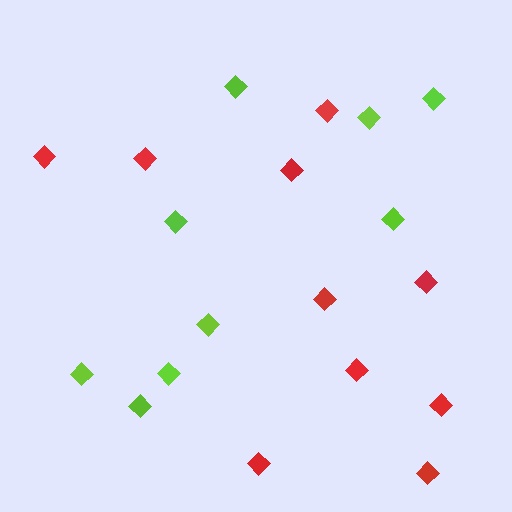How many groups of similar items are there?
There are 2 groups: one group of lime diamonds (9) and one group of red diamonds (10).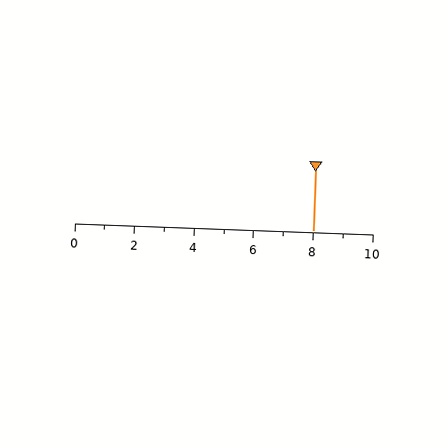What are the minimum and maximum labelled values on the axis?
The axis runs from 0 to 10.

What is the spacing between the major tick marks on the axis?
The major ticks are spaced 2 apart.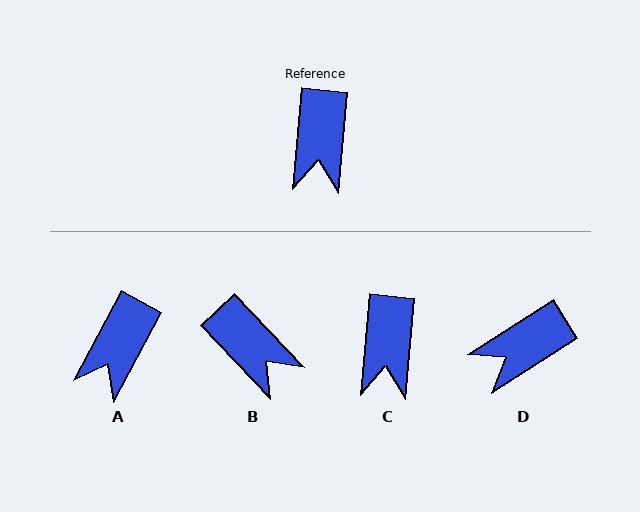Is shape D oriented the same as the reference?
No, it is off by about 52 degrees.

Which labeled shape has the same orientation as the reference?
C.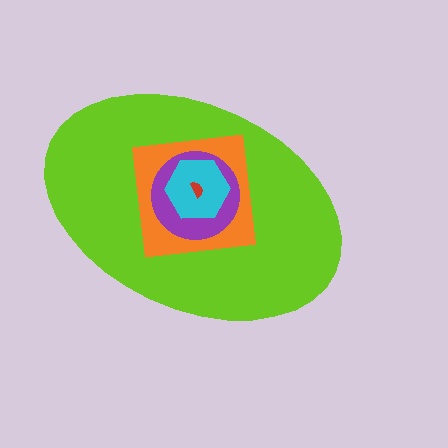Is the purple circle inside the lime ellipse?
Yes.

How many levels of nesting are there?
5.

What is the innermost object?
The red semicircle.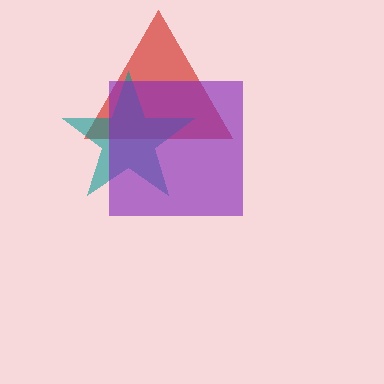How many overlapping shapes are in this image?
There are 3 overlapping shapes in the image.